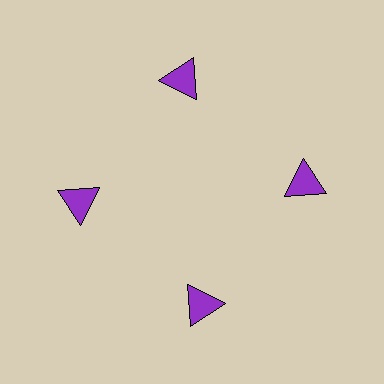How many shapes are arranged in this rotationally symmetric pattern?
There are 4 shapes, arranged in 4 groups of 1.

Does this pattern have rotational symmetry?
Yes, this pattern has 4-fold rotational symmetry. It looks the same after rotating 90 degrees around the center.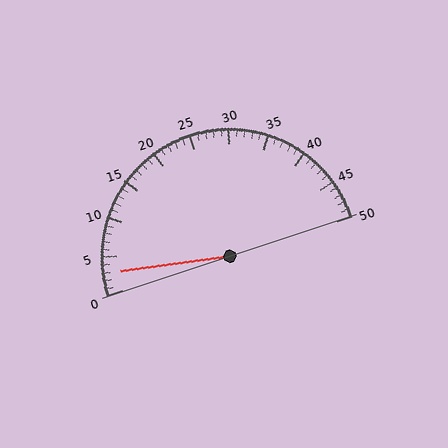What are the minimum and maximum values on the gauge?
The gauge ranges from 0 to 50.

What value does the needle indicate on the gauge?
The needle indicates approximately 3.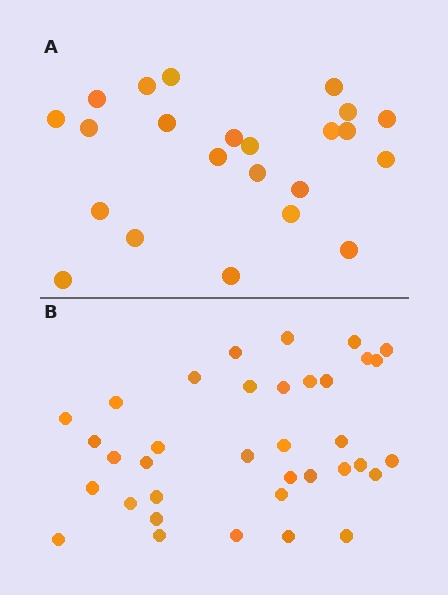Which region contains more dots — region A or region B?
Region B (the bottom region) has more dots.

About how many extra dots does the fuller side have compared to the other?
Region B has approximately 15 more dots than region A.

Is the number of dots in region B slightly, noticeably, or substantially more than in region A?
Region B has substantially more. The ratio is roughly 1.6 to 1.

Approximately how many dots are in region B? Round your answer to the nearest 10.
About 40 dots. (The exact count is 36, which rounds to 40.)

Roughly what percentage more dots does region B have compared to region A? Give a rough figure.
About 55% more.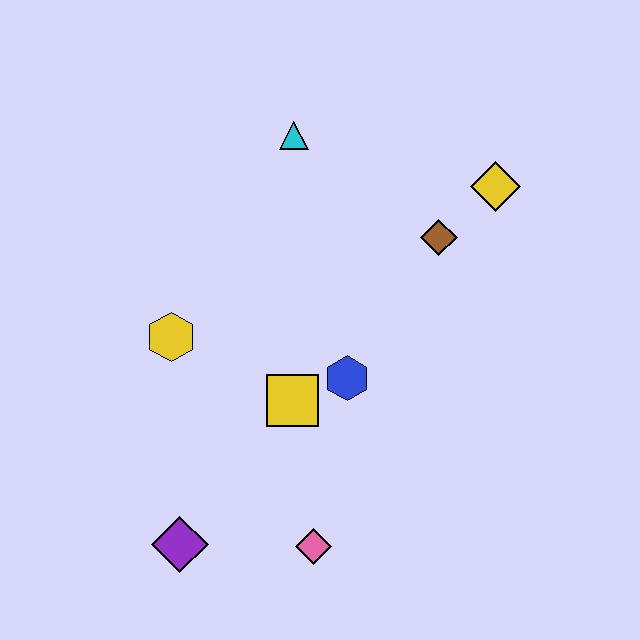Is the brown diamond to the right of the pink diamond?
Yes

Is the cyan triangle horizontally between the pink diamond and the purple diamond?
Yes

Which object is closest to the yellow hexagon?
The yellow square is closest to the yellow hexagon.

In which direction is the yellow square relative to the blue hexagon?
The yellow square is to the left of the blue hexagon.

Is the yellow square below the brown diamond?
Yes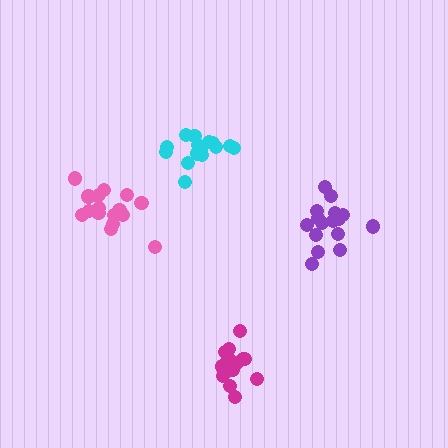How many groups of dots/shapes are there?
There are 4 groups.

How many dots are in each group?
Group 1: 15 dots, Group 2: 16 dots, Group 3: 17 dots, Group 4: 16 dots (64 total).